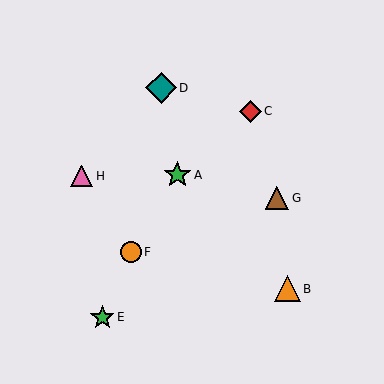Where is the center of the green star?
The center of the green star is at (177, 175).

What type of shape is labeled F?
Shape F is an orange circle.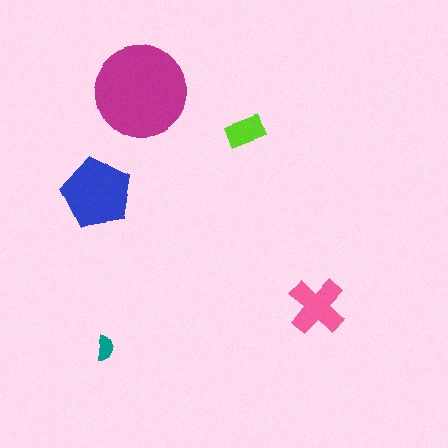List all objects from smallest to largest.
The teal semicircle, the lime rectangle, the pink cross, the blue pentagon, the magenta circle.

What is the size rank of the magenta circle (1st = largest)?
1st.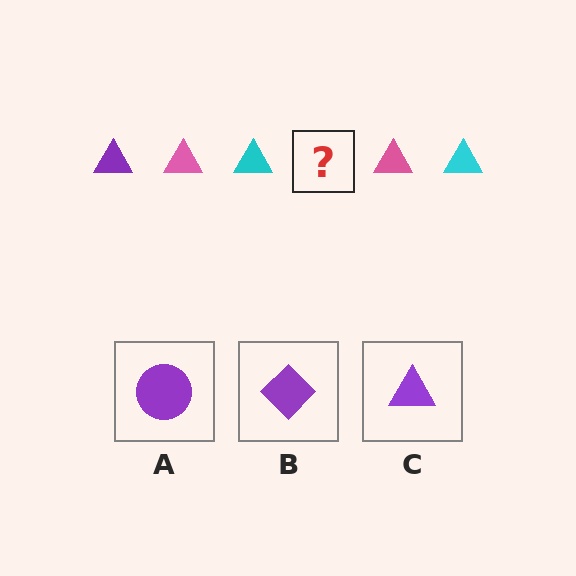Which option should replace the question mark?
Option C.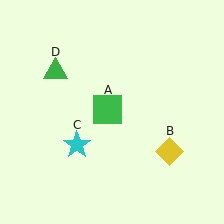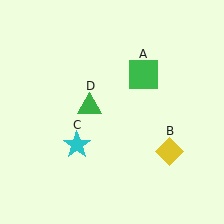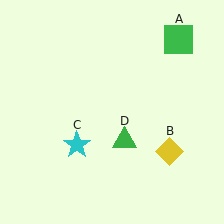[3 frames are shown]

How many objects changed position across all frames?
2 objects changed position: green square (object A), green triangle (object D).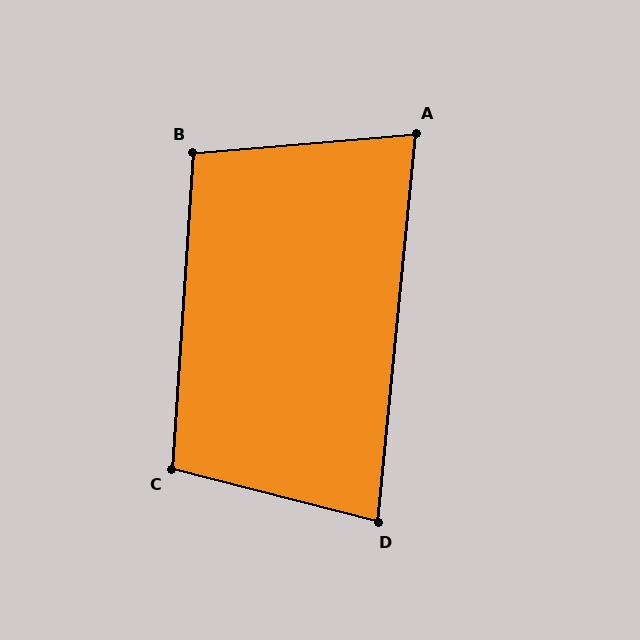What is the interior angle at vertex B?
Approximately 99 degrees (obtuse).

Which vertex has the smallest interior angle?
A, at approximately 79 degrees.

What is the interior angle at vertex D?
Approximately 81 degrees (acute).